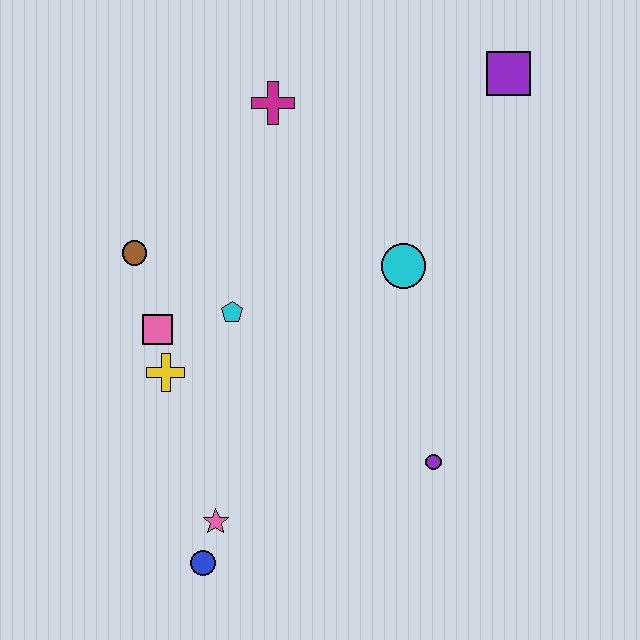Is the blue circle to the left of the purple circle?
Yes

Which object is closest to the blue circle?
The pink star is closest to the blue circle.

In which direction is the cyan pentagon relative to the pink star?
The cyan pentagon is above the pink star.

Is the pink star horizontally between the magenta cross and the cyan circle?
No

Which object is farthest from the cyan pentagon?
The purple square is farthest from the cyan pentagon.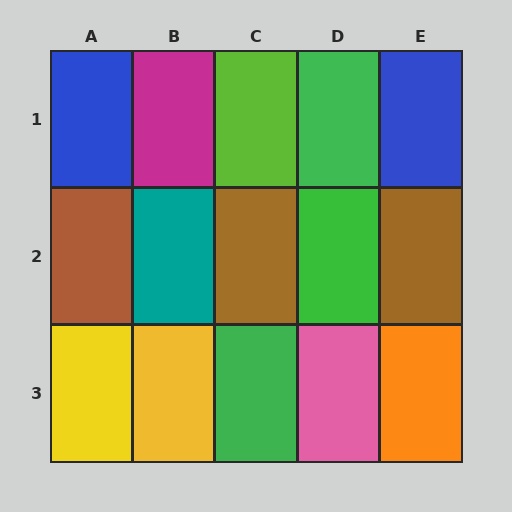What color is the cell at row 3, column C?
Green.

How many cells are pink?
1 cell is pink.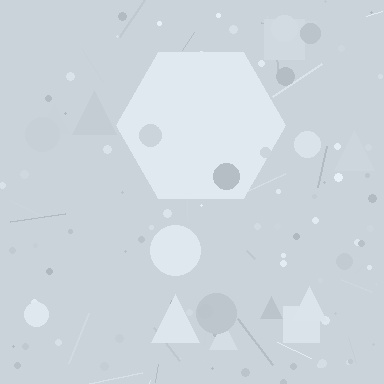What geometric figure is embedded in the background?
A hexagon is embedded in the background.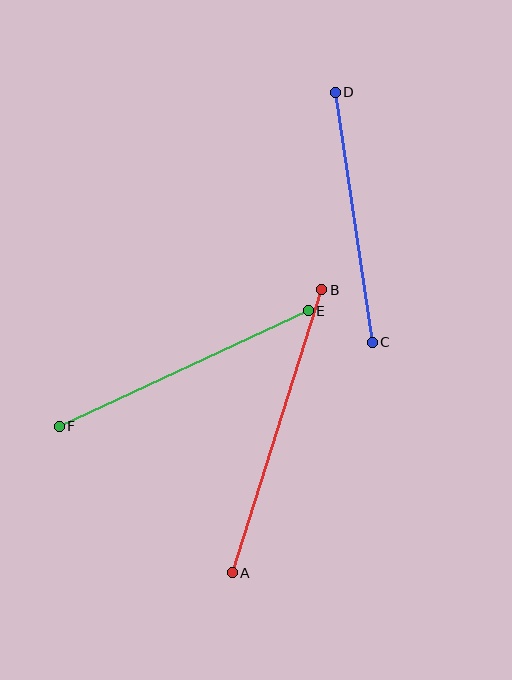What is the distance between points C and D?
The distance is approximately 253 pixels.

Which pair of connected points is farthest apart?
Points A and B are farthest apart.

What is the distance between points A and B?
The distance is approximately 297 pixels.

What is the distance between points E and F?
The distance is approximately 274 pixels.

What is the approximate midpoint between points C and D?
The midpoint is at approximately (354, 217) pixels.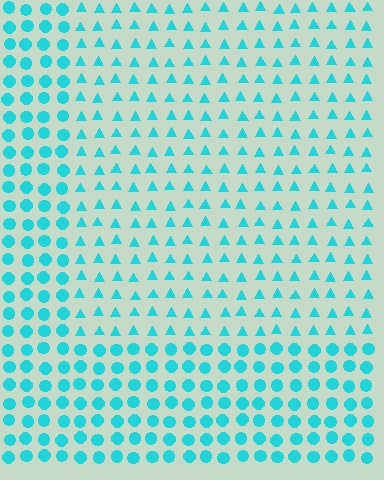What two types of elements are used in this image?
The image uses triangles inside the rectangle region and circles outside it.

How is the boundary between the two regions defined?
The boundary is defined by a change in element shape: triangles inside vs. circles outside. All elements share the same color and spacing.